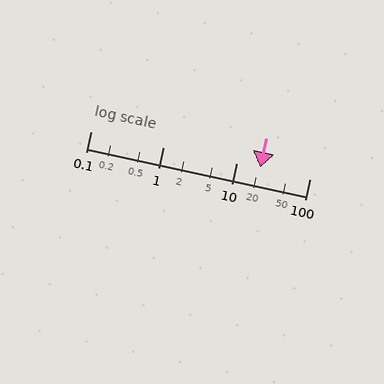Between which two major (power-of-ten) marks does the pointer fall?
The pointer is between 10 and 100.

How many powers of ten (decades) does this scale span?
The scale spans 3 decades, from 0.1 to 100.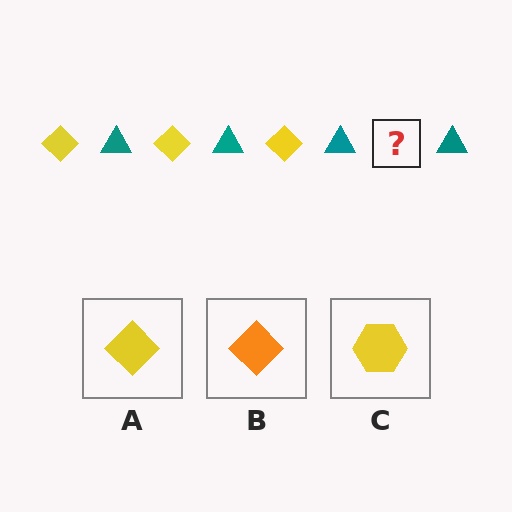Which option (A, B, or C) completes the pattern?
A.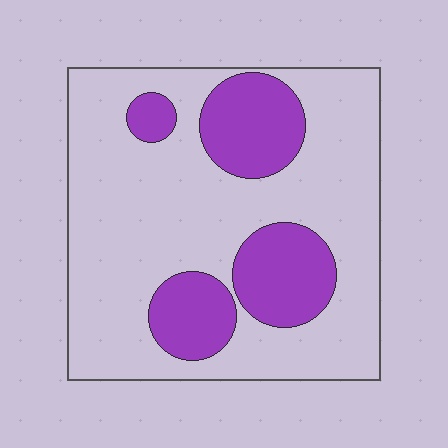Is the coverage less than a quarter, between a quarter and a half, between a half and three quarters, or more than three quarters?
Between a quarter and a half.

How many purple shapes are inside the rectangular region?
4.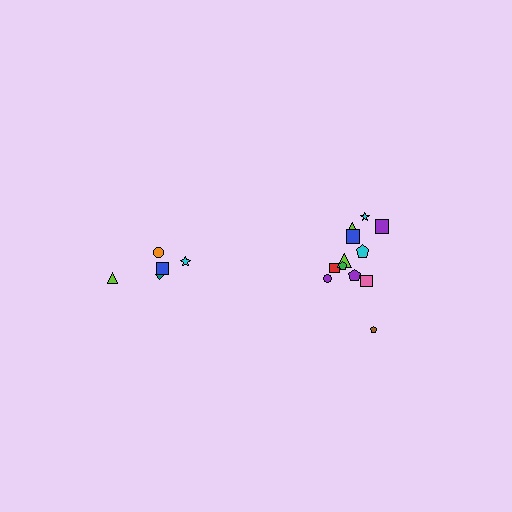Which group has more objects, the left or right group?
The right group.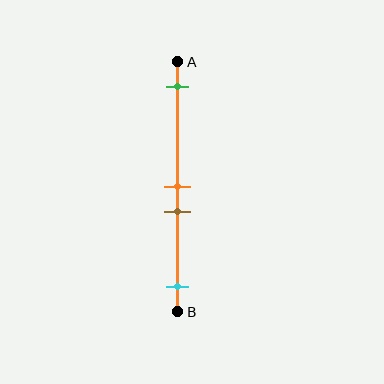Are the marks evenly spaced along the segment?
No, the marks are not evenly spaced.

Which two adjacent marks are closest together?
The orange and brown marks are the closest adjacent pair.